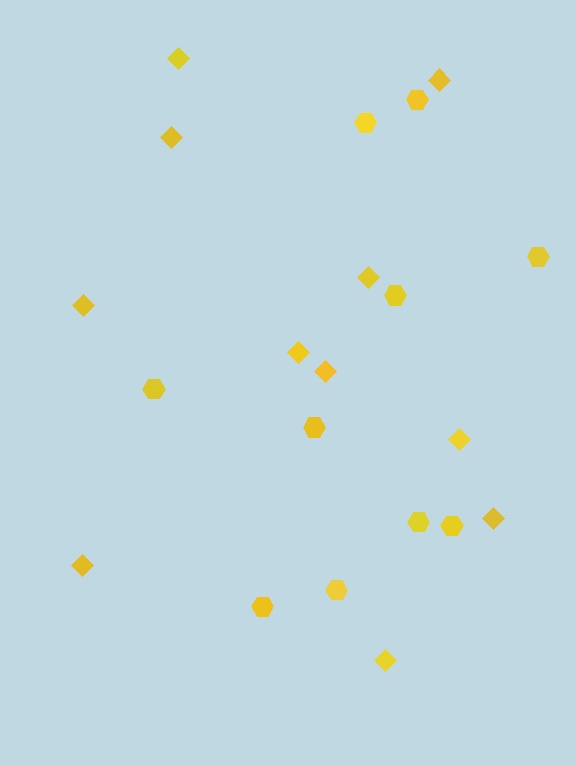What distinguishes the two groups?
There are 2 groups: one group of diamonds (11) and one group of hexagons (10).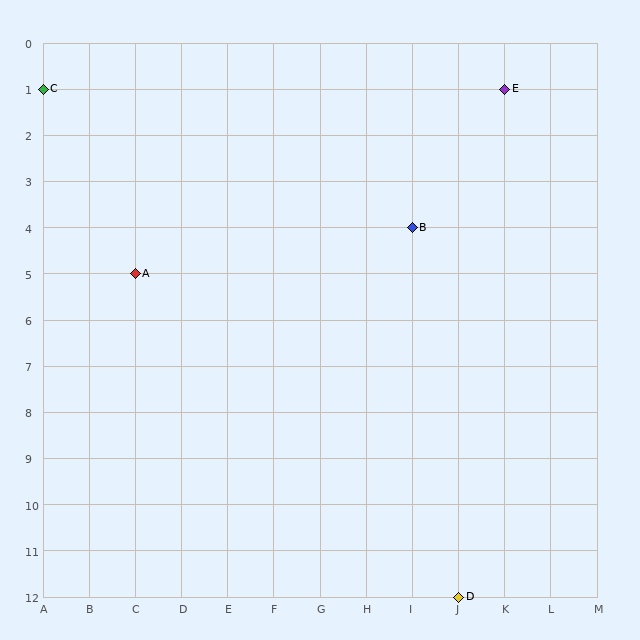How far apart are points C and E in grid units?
Points C and E are 10 columns apart.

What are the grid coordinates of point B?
Point B is at grid coordinates (I, 4).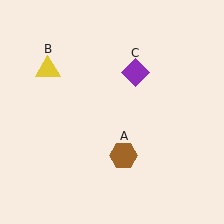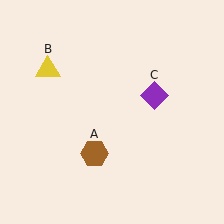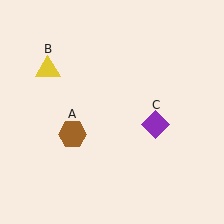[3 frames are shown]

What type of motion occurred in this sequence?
The brown hexagon (object A), purple diamond (object C) rotated clockwise around the center of the scene.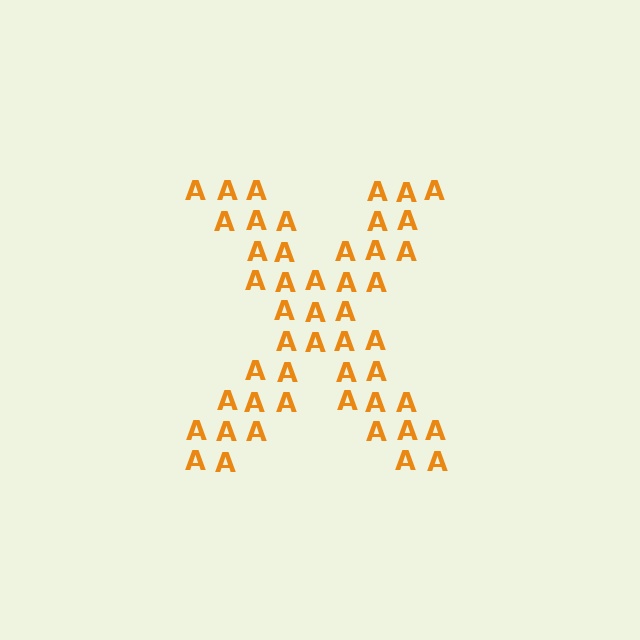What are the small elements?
The small elements are letter A's.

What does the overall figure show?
The overall figure shows the letter X.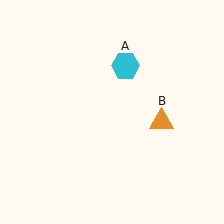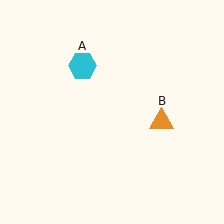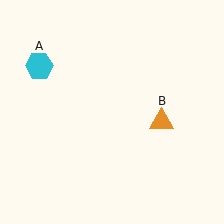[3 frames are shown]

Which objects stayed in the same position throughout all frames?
Orange triangle (object B) remained stationary.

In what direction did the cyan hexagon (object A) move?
The cyan hexagon (object A) moved left.